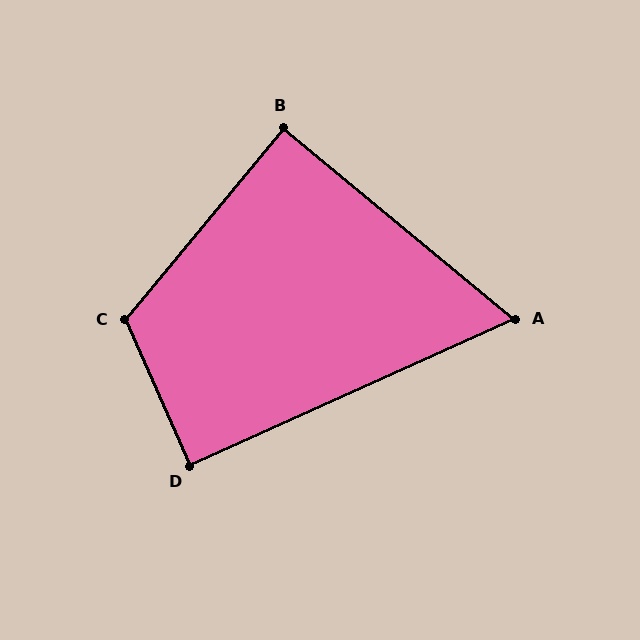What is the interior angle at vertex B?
Approximately 90 degrees (approximately right).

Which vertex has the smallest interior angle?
A, at approximately 64 degrees.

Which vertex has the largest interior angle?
C, at approximately 116 degrees.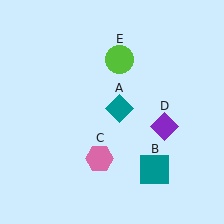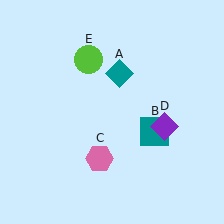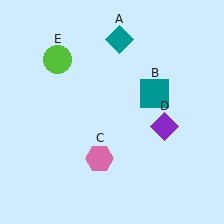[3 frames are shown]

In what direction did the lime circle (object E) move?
The lime circle (object E) moved left.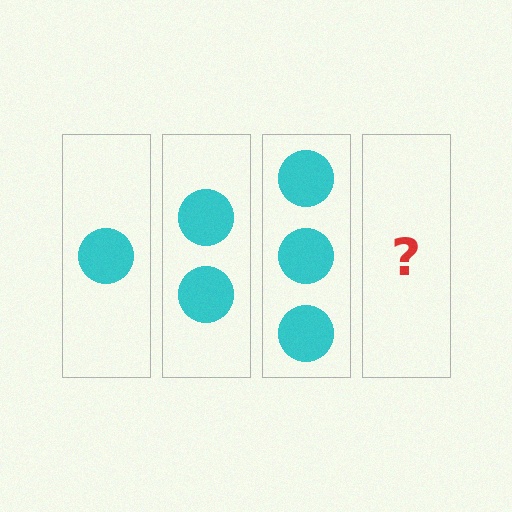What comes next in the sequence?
The next element should be 4 circles.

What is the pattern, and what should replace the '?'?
The pattern is that each step adds one more circle. The '?' should be 4 circles.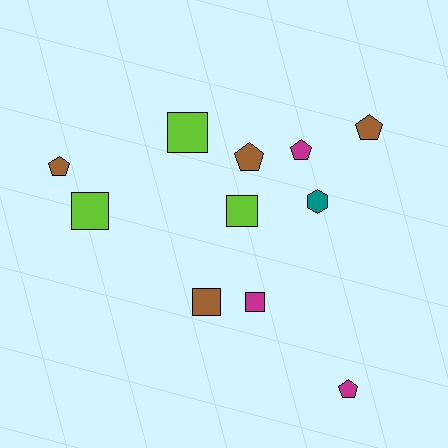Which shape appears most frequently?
Pentagon, with 5 objects.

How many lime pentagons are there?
There are no lime pentagons.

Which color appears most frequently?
Brown, with 4 objects.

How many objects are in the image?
There are 11 objects.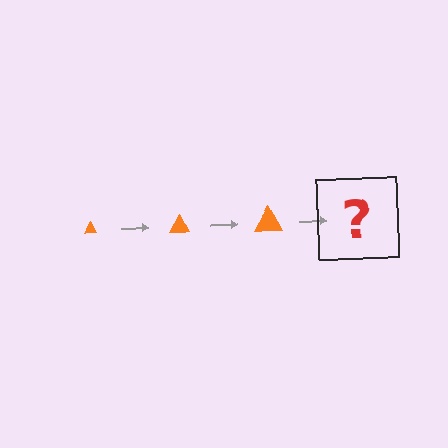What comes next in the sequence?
The next element should be an orange triangle, larger than the previous one.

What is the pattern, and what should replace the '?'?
The pattern is that the triangle gets progressively larger each step. The '?' should be an orange triangle, larger than the previous one.